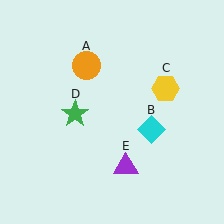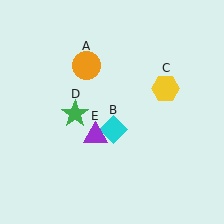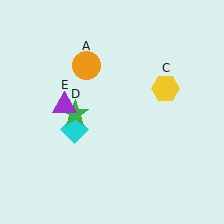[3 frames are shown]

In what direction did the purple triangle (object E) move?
The purple triangle (object E) moved up and to the left.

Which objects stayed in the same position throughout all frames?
Orange circle (object A) and yellow hexagon (object C) and green star (object D) remained stationary.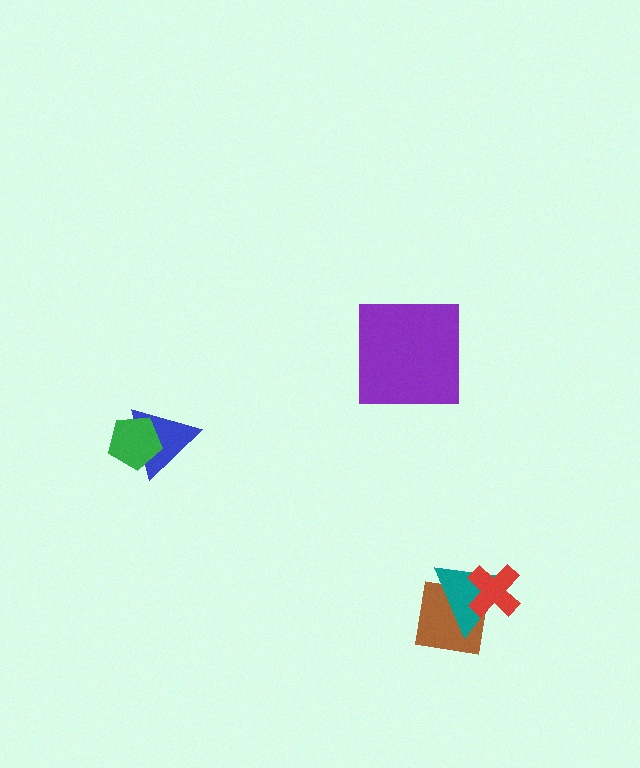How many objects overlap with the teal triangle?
2 objects overlap with the teal triangle.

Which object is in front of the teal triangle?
The red cross is in front of the teal triangle.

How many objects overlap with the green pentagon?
1 object overlaps with the green pentagon.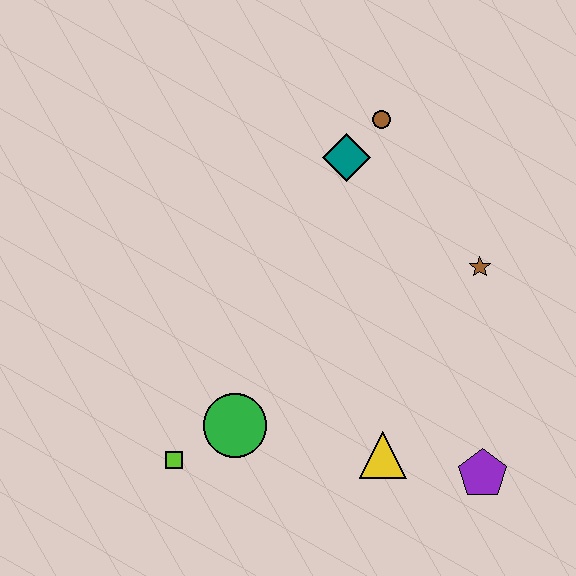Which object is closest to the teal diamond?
The brown circle is closest to the teal diamond.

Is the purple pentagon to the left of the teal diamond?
No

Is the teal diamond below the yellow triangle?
No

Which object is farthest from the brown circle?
The lime square is farthest from the brown circle.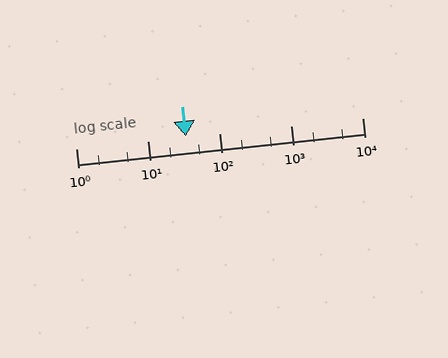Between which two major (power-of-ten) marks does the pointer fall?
The pointer is between 10 and 100.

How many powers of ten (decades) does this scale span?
The scale spans 4 decades, from 1 to 10000.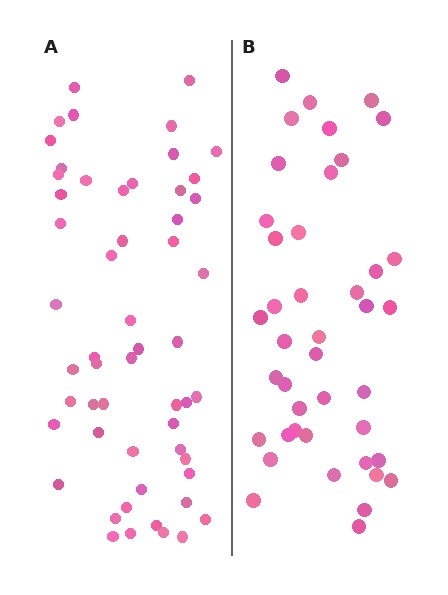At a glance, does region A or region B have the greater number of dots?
Region A (the left region) has more dots.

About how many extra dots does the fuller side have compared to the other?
Region A has approximately 15 more dots than region B.